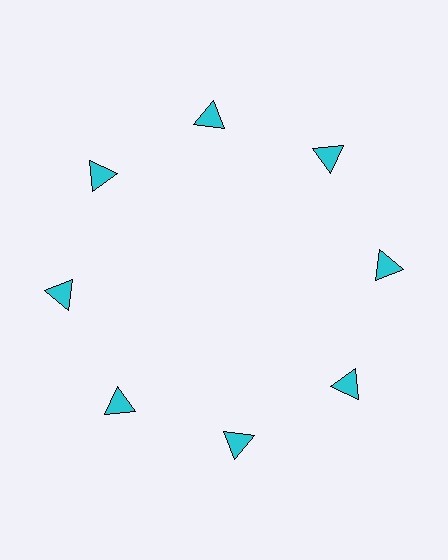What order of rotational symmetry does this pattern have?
This pattern has 8-fold rotational symmetry.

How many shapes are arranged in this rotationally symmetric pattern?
There are 8 shapes, arranged in 8 groups of 1.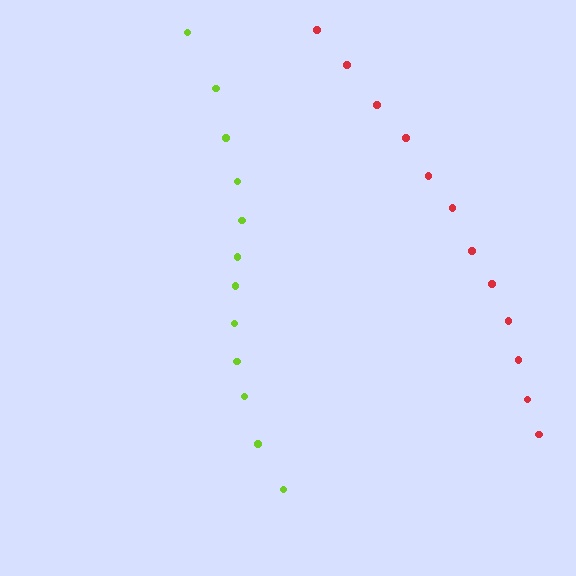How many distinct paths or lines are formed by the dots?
There are 2 distinct paths.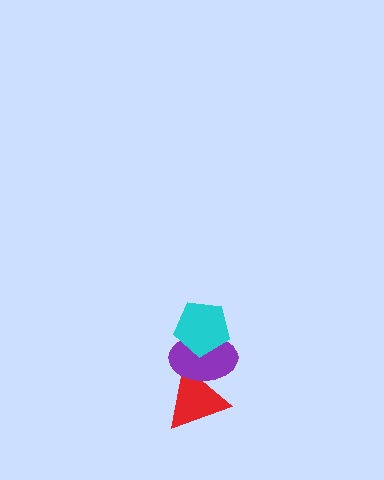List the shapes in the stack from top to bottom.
From top to bottom: the cyan pentagon, the purple ellipse, the red triangle.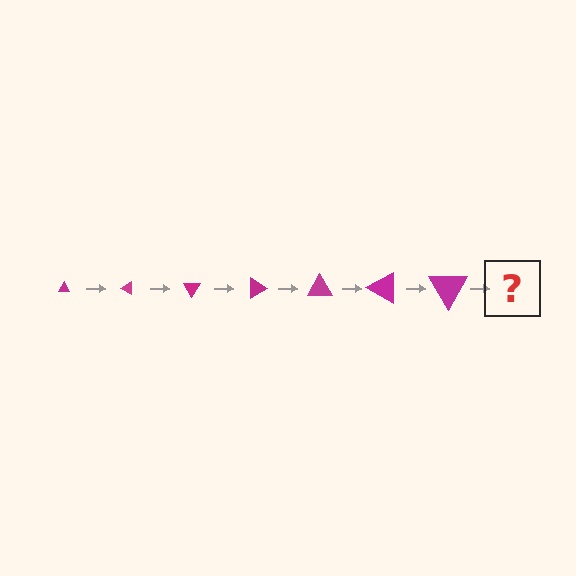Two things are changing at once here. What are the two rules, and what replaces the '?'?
The two rules are that the triangle grows larger each step and it rotates 30 degrees each step. The '?' should be a triangle, larger than the previous one and rotated 210 degrees from the start.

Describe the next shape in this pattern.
It should be a triangle, larger than the previous one and rotated 210 degrees from the start.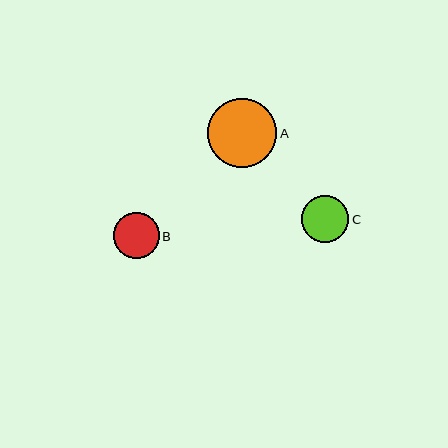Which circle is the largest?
Circle A is the largest with a size of approximately 69 pixels.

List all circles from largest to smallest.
From largest to smallest: A, C, B.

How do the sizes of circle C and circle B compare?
Circle C and circle B are approximately the same size.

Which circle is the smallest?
Circle B is the smallest with a size of approximately 45 pixels.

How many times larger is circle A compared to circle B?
Circle A is approximately 1.5 times the size of circle B.